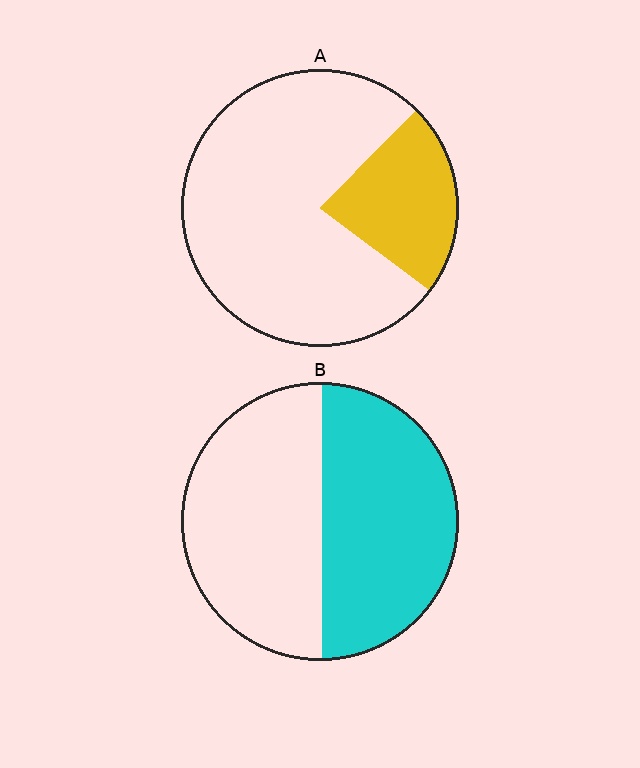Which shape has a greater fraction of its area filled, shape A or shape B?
Shape B.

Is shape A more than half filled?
No.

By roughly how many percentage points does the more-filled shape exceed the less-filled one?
By roughly 25 percentage points (B over A).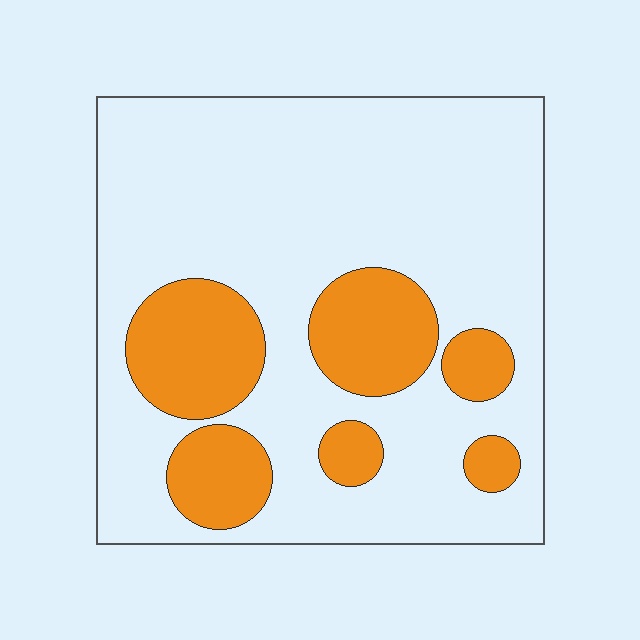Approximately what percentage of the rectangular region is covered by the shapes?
Approximately 25%.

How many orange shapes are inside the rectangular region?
6.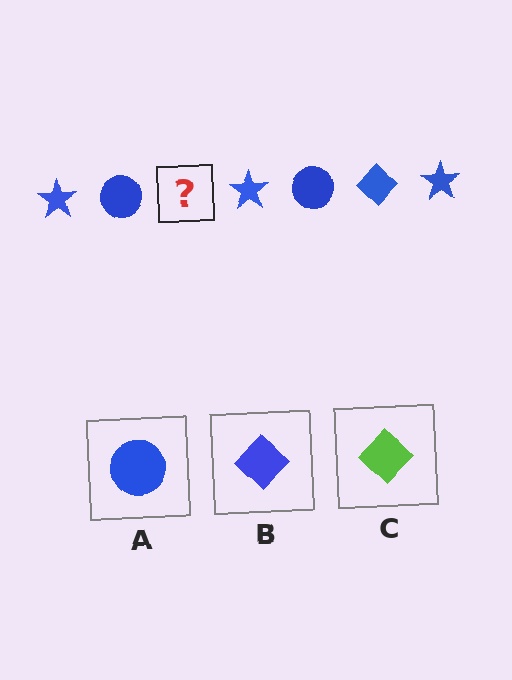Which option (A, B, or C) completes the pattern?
B.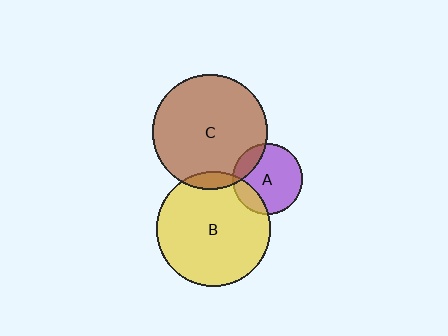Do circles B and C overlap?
Yes.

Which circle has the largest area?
Circle C (brown).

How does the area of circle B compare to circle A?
Approximately 2.6 times.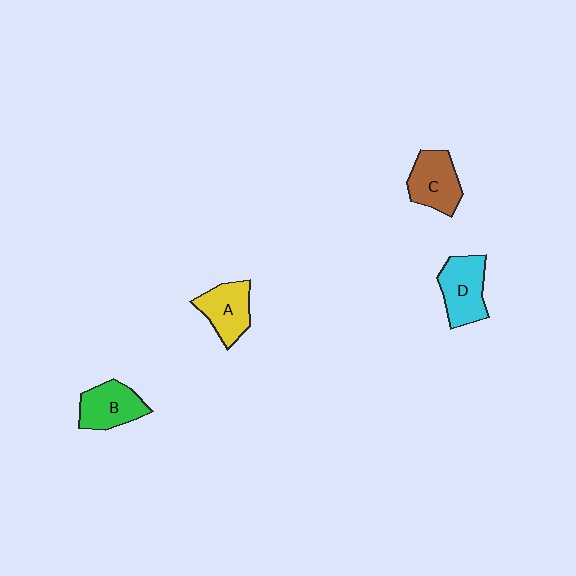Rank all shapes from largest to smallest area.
From largest to smallest: D (cyan), C (brown), B (green), A (yellow).